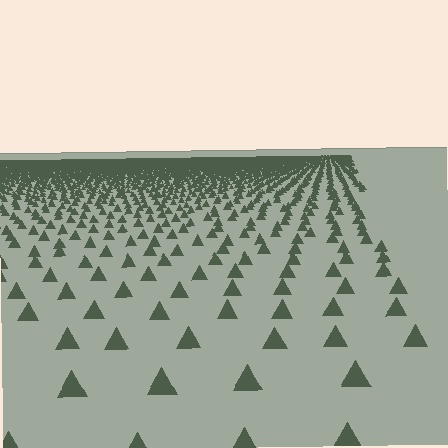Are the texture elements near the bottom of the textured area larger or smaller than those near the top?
Larger. Near the bottom, elements are closer to the viewer and appear at a bigger on-screen size.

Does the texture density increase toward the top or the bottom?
Density increases toward the top.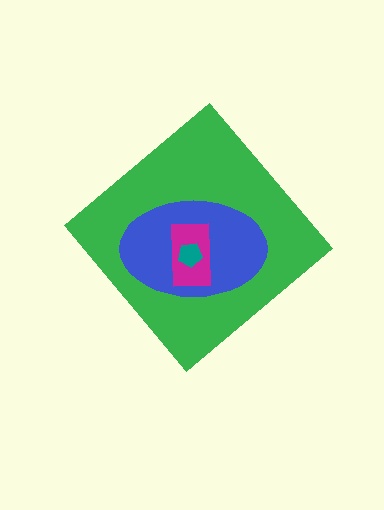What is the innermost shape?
The teal pentagon.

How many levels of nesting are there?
4.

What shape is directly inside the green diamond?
The blue ellipse.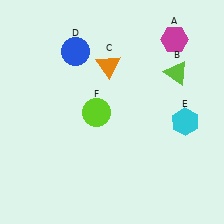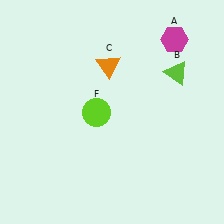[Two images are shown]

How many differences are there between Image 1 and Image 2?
There are 2 differences between the two images.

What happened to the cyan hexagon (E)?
The cyan hexagon (E) was removed in Image 2. It was in the bottom-right area of Image 1.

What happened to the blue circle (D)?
The blue circle (D) was removed in Image 2. It was in the top-left area of Image 1.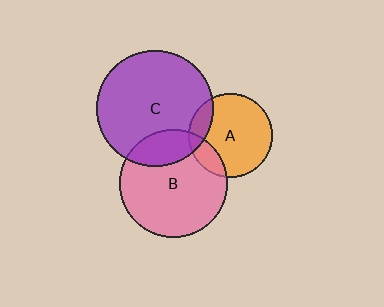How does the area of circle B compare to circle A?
Approximately 1.6 times.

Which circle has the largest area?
Circle C (purple).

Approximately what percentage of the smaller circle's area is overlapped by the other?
Approximately 20%.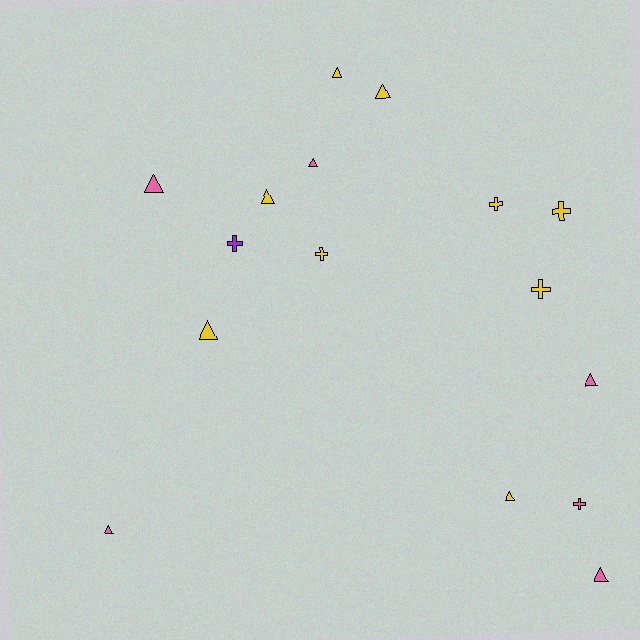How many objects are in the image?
There are 16 objects.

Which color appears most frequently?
Yellow, with 9 objects.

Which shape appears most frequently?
Triangle, with 10 objects.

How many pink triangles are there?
There are 5 pink triangles.